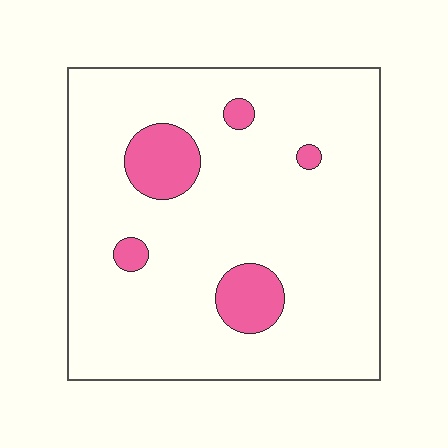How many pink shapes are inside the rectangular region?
5.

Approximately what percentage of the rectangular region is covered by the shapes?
Approximately 10%.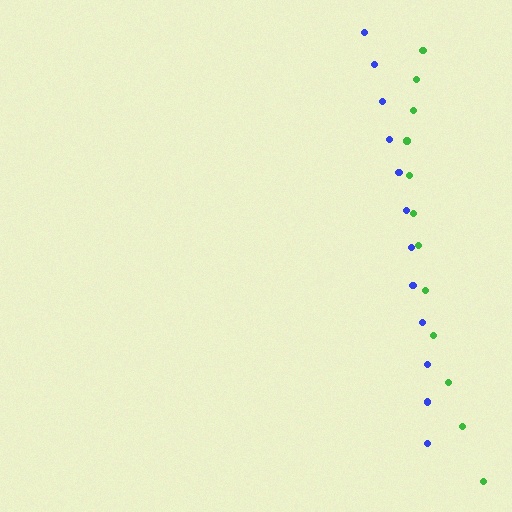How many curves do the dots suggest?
There are 2 distinct paths.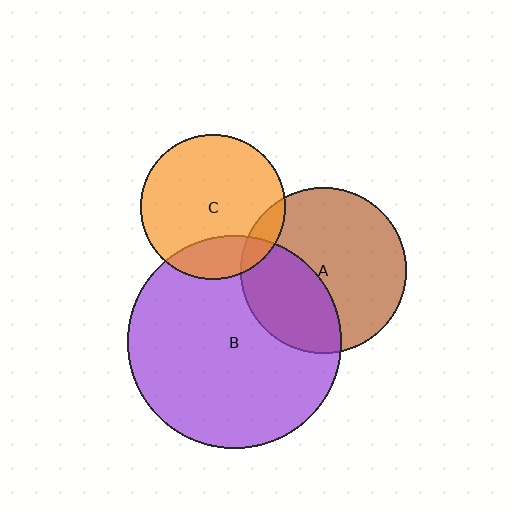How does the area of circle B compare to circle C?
Approximately 2.2 times.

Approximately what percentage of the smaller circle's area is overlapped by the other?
Approximately 10%.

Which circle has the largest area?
Circle B (purple).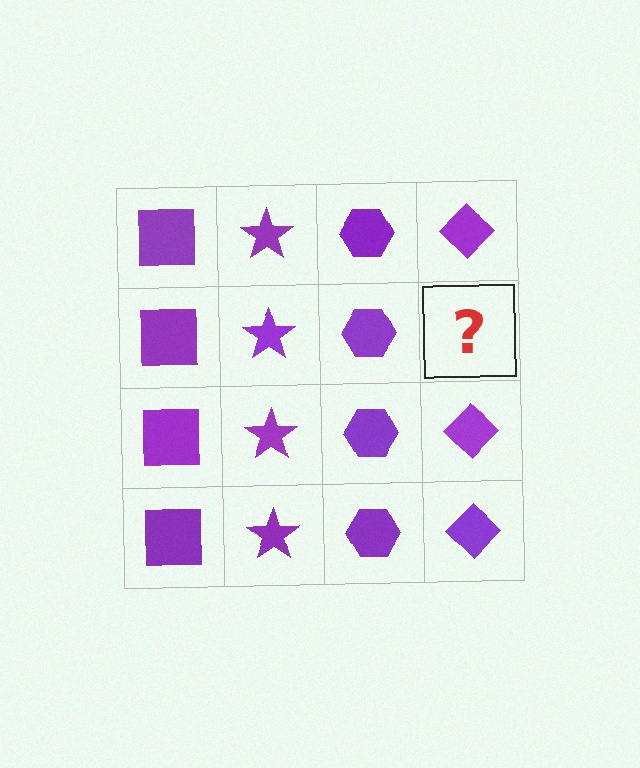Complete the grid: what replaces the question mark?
The question mark should be replaced with a purple diamond.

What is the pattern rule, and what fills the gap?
The rule is that each column has a consistent shape. The gap should be filled with a purple diamond.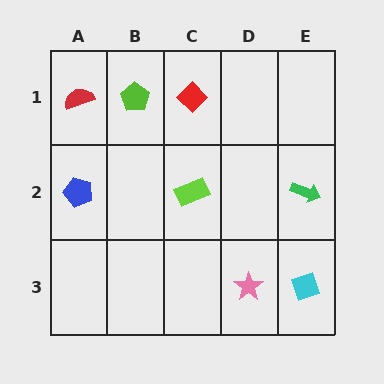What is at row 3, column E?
A cyan diamond.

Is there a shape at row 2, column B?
No, that cell is empty.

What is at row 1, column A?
A red semicircle.